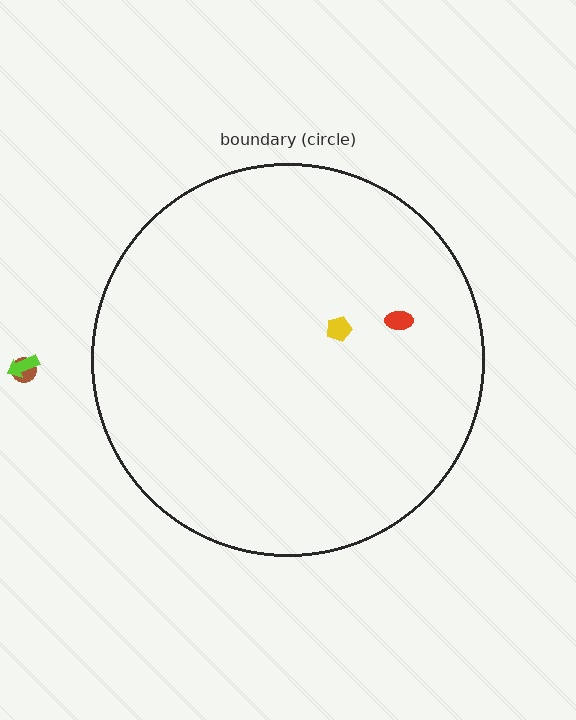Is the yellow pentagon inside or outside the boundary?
Inside.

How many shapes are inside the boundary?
2 inside, 2 outside.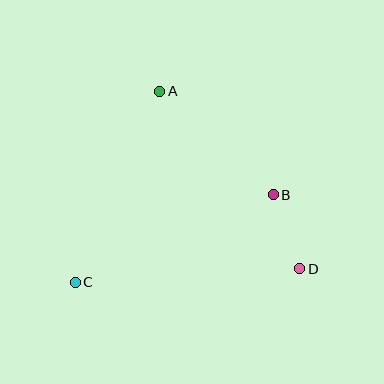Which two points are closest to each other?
Points B and D are closest to each other.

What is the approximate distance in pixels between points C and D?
The distance between C and D is approximately 225 pixels.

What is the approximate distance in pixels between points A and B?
The distance between A and B is approximately 153 pixels.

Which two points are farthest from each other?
Points A and D are farthest from each other.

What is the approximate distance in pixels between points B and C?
The distance between B and C is approximately 216 pixels.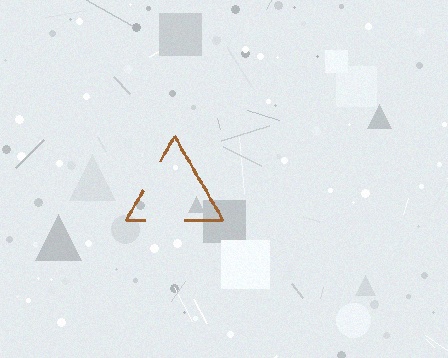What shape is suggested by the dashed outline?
The dashed outline suggests a triangle.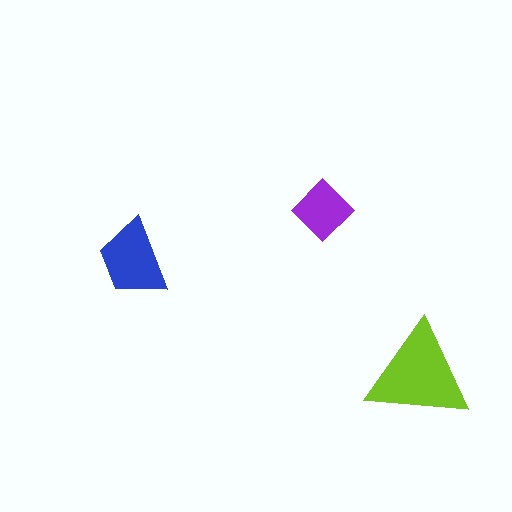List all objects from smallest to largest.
The purple diamond, the blue trapezoid, the lime triangle.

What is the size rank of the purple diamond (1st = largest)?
3rd.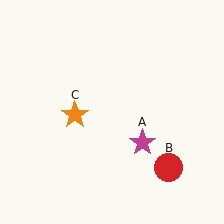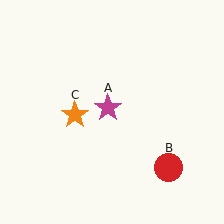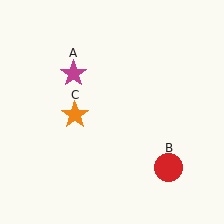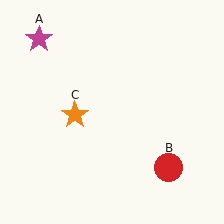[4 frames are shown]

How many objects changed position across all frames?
1 object changed position: magenta star (object A).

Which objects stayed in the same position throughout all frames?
Red circle (object B) and orange star (object C) remained stationary.